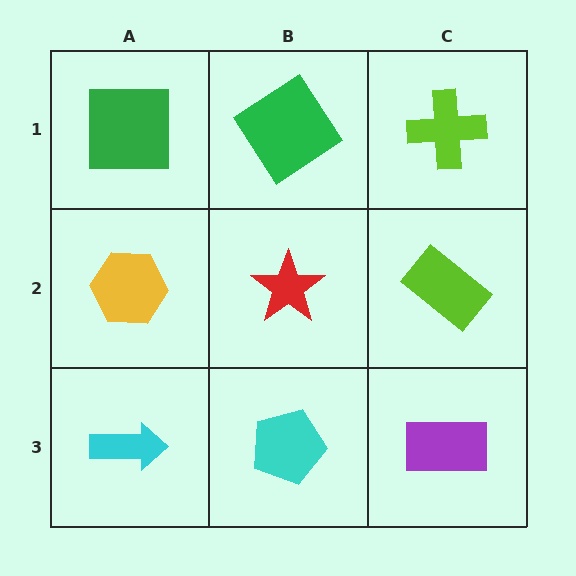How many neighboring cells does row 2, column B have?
4.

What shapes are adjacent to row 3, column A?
A yellow hexagon (row 2, column A), a cyan pentagon (row 3, column B).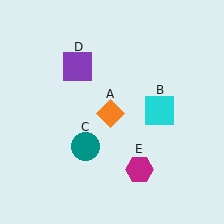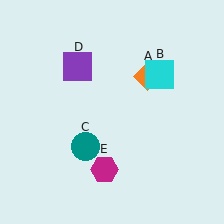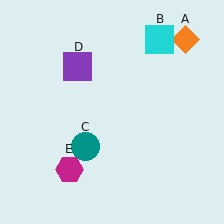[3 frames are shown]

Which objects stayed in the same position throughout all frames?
Teal circle (object C) and purple square (object D) remained stationary.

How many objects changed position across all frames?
3 objects changed position: orange diamond (object A), cyan square (object B), magenta hexagon (object E).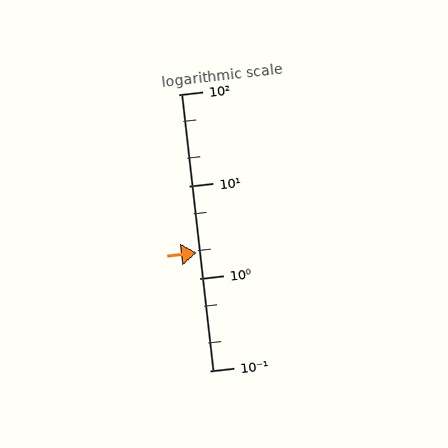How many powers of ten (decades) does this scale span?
The scale spans 3 decades, from 0.1 to 100.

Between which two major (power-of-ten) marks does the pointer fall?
The pointer is between 1 and 10.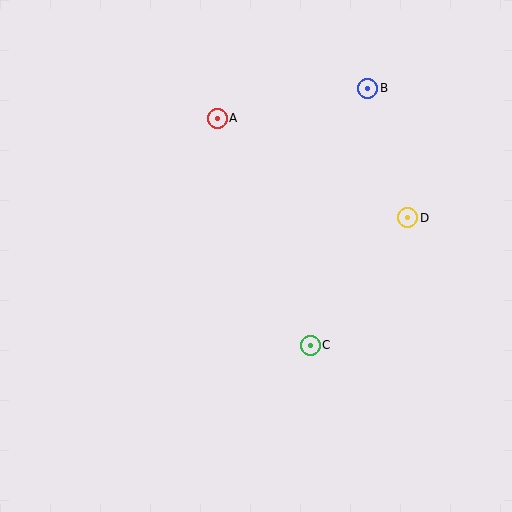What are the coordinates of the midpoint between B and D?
The midpoint between B and D is at (388, 153).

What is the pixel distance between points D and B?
The distance between D and B is 135 pixels.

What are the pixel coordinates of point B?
Point B is at (368, 88).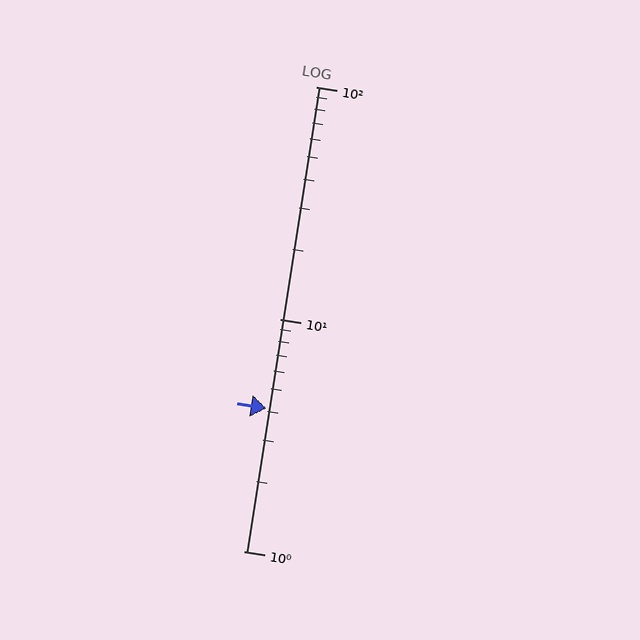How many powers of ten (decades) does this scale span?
The scale spans 2 decades, from 1 to 100.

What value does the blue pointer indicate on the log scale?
The pointer indicates approximately 4.1.